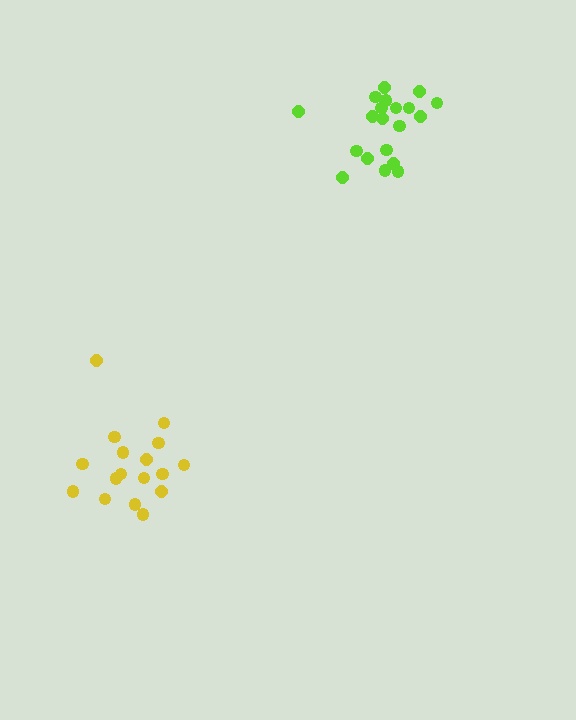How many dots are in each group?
Group 1: 17 dots, Group 2: 20 dots (37 total).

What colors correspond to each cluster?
The clusters are colored: yellow, lime.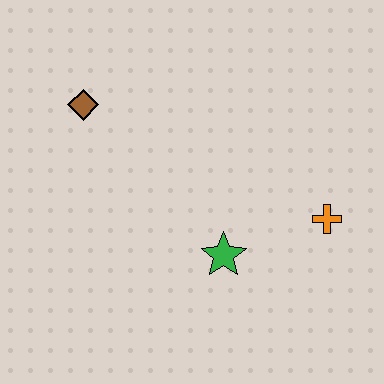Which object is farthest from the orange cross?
The brown diamond is farthest from the orange cross.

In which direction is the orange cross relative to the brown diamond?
The orange cross is to the right of the brown diamond.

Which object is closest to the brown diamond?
The green star is closest to the brown diamond.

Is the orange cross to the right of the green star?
Yes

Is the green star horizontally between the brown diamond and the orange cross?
Yes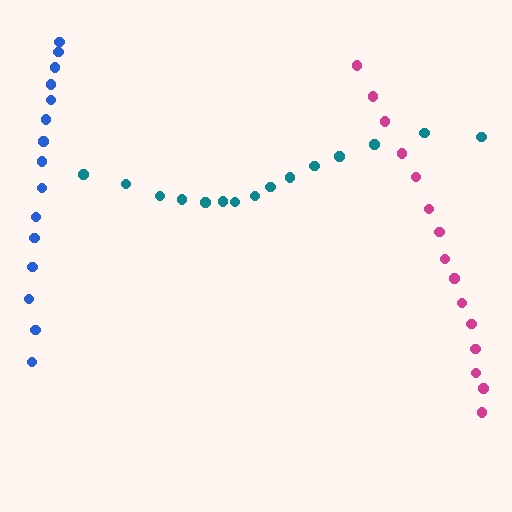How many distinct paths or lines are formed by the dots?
There are 3 distinct paths.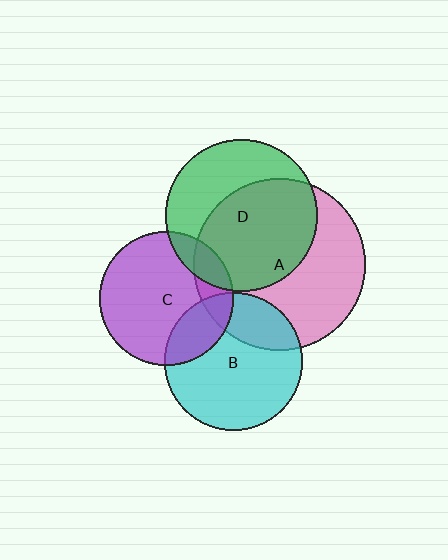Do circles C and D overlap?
Yes.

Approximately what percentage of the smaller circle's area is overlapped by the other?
Approximately 15%.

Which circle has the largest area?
Circle A (pink).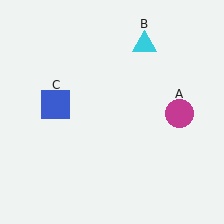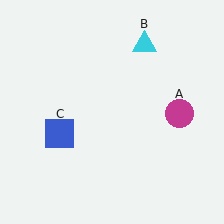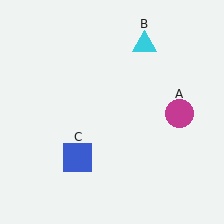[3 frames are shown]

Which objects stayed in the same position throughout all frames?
Magenta circle (object A) and cyan triangle (object B) remained stationary.